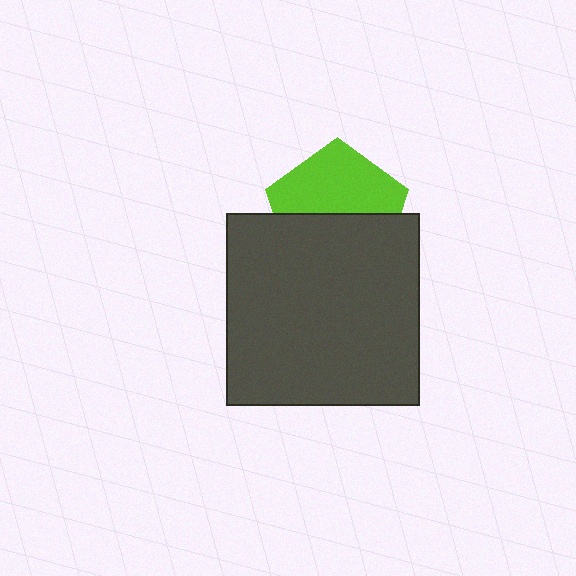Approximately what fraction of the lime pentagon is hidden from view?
Roughly 48% of the lime pentagon is hidden behind the dark gray square.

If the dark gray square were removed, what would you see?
You would see the complete lime pentagon.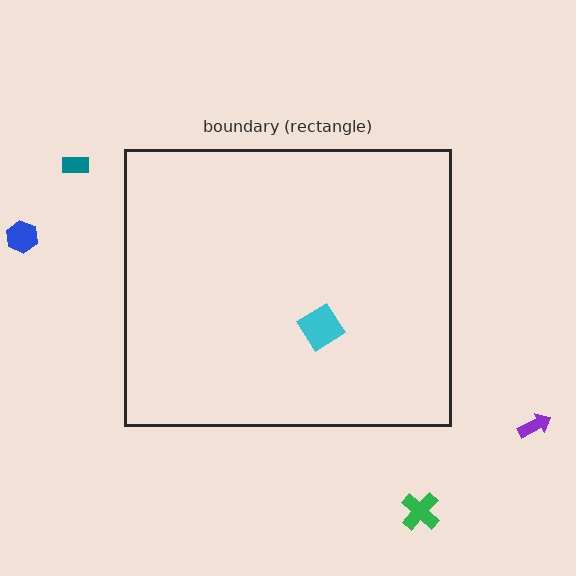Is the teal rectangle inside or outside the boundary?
Outside.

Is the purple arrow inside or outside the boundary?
Outside.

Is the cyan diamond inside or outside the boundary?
Inside.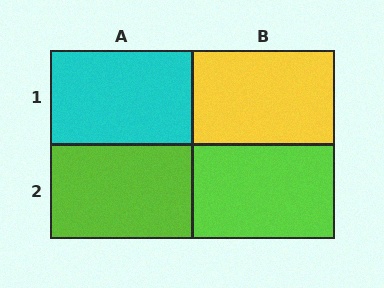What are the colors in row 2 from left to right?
Lime, lime.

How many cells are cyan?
1 cell is cyan.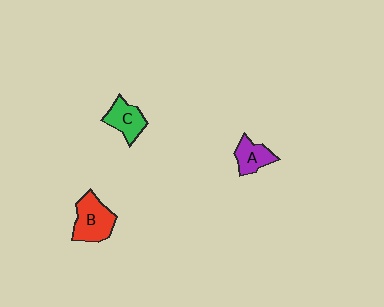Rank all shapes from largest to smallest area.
From largest to smallest: B (red), C (green), A (purple).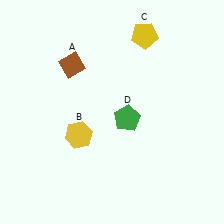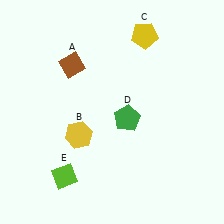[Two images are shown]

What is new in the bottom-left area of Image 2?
A lime diamond (E) was added in the bottom-left area of Image 2.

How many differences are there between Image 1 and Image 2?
There is 1 difference between the two images.